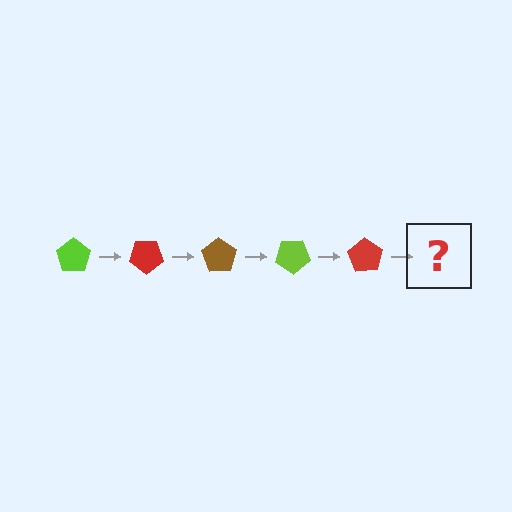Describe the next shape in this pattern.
It should be a brown pentagon, rotated 175 degrees from the start.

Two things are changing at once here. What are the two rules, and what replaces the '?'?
The two rules are that it rotates 35 degrees each step and the color cycles through lime, red, and brown. The '?' should be a brown pentagon, rotated 175 degrees from the start.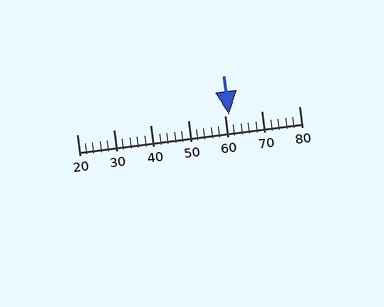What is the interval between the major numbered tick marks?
The major tick marks are spaced 10 units apart.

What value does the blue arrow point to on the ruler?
The blue arrow points to approximately 61.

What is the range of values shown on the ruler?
The ruler shows values from 20 to 80.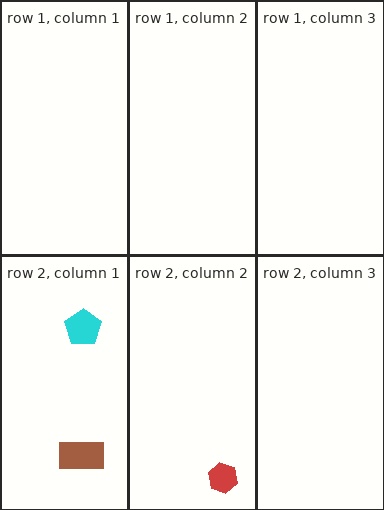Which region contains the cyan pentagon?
The row 2, column 1 region.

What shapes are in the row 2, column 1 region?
The brown rectangle, the cyan pentagon.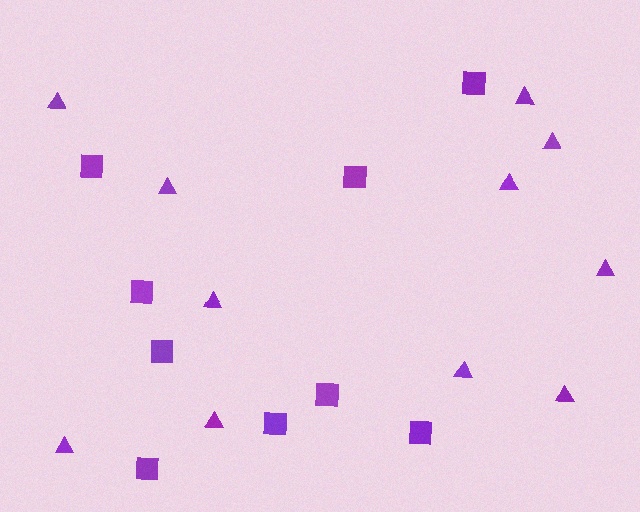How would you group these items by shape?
There are 2 groups: one group of squares (9) and one group of triangles (11).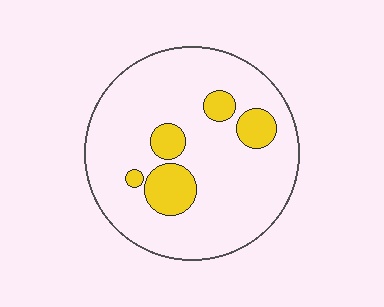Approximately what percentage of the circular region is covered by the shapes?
Approximately 15%.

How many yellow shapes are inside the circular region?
5.